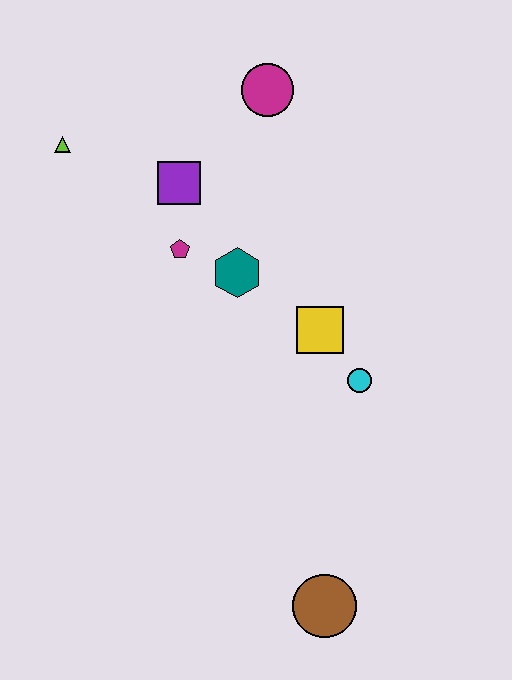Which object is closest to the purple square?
The magenta pentagon is closest to the purple square.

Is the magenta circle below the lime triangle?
No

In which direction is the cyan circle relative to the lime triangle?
The cyan circle is to the right of the lime triangle.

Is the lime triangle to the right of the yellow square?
No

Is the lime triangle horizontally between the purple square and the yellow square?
No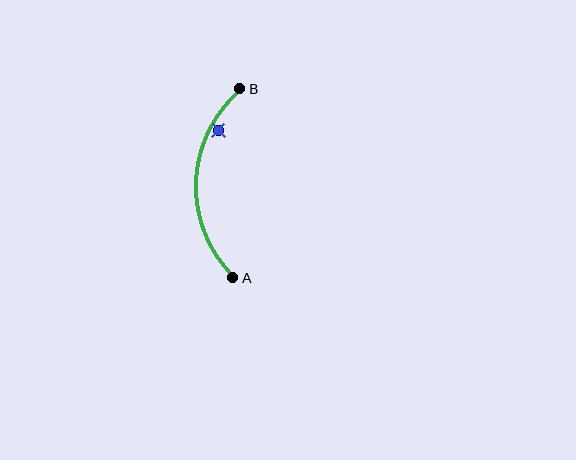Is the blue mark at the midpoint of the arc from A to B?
No — the blue mark does not lie on the arc at all. It sits slightly inside the curve.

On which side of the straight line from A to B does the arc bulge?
The arc bulges to the left of the straight line connecting A and B.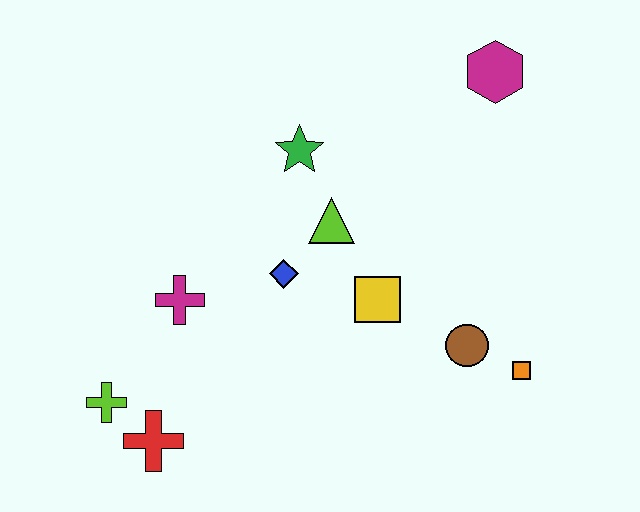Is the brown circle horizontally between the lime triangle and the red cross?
No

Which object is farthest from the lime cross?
The magenta hexagon is farthest from the lime cross.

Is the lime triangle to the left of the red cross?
No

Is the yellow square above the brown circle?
Yes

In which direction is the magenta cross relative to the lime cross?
The magenta cross is above the lime cross.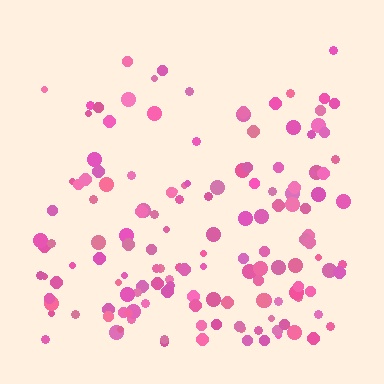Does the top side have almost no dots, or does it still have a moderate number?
Still a moderate number, just noticeably fewer than the bottom.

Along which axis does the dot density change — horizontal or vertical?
Vertical.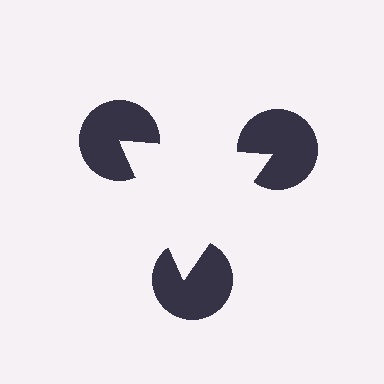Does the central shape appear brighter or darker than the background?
It typically appears slightly brighter than the background, even though no actual brightness change is drawn.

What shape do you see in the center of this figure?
An illusory triangle — its edges are inferred from the aligned wedge cuts in the pac-man discs, not physically drawn.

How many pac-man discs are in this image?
There are 3 — one at each vertex of the illusory triangle.